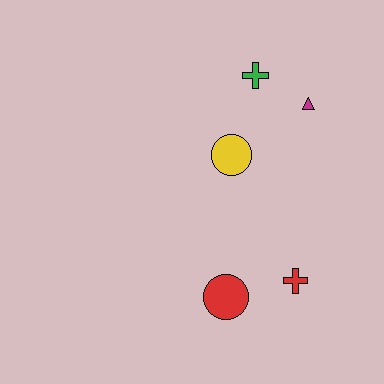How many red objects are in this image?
There are 2 red objects.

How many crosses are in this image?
There are 2 crosses.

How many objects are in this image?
There are 5 objects.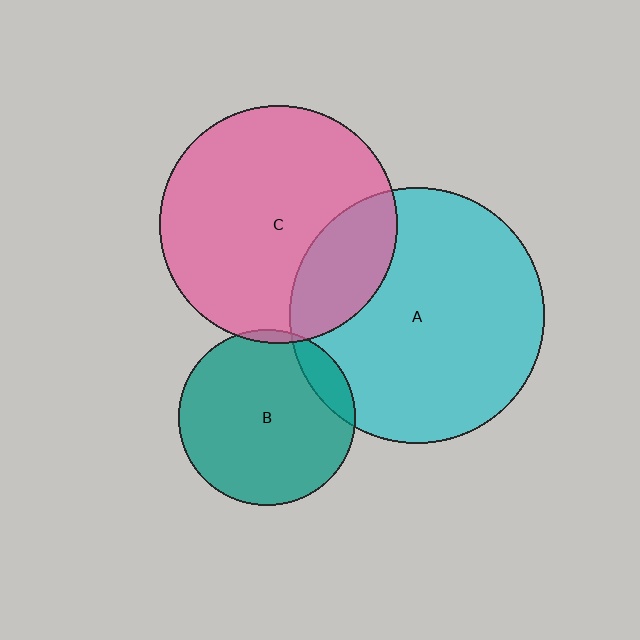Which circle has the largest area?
Circle A (cyan).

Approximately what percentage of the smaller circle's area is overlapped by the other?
Approximately 5%.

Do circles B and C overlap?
Yes.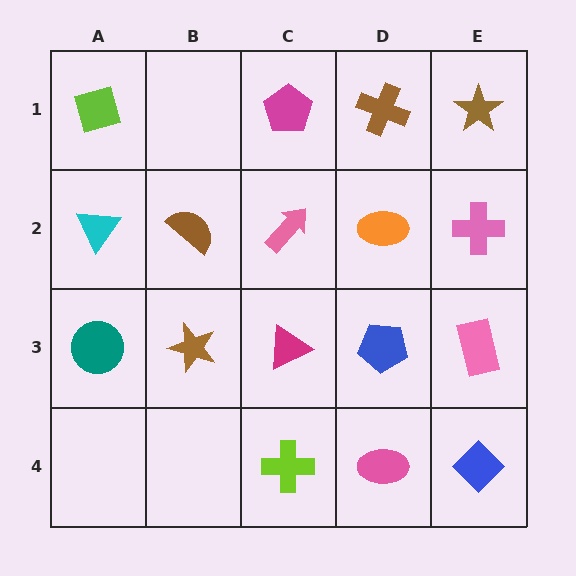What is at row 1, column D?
A brown cross.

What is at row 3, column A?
A teal circle.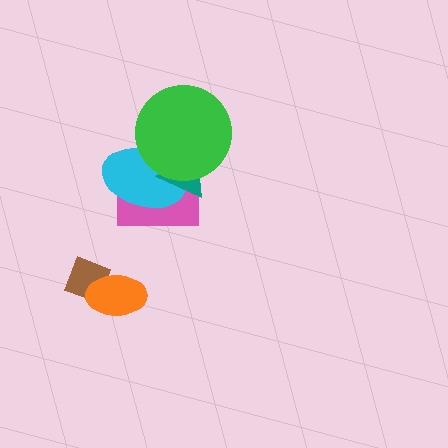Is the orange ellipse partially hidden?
No, no other shape covers it.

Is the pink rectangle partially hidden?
Yes, it is partially covered by another shape.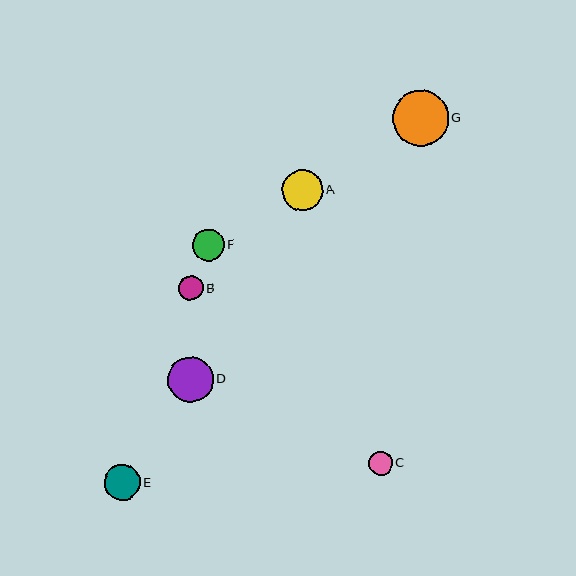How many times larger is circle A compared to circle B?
Circle A is approximately 1.7 times the size of circle B.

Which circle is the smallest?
Circle C is the smallest with a size of approximately 24 pixels.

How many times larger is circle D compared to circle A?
Circle D is approximately 1.1 times the size of circle A.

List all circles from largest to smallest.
From largest to smallest: G, D, A, E, F, B, C.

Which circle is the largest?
Circle G is the largest with a size of approximately 56 pixels.